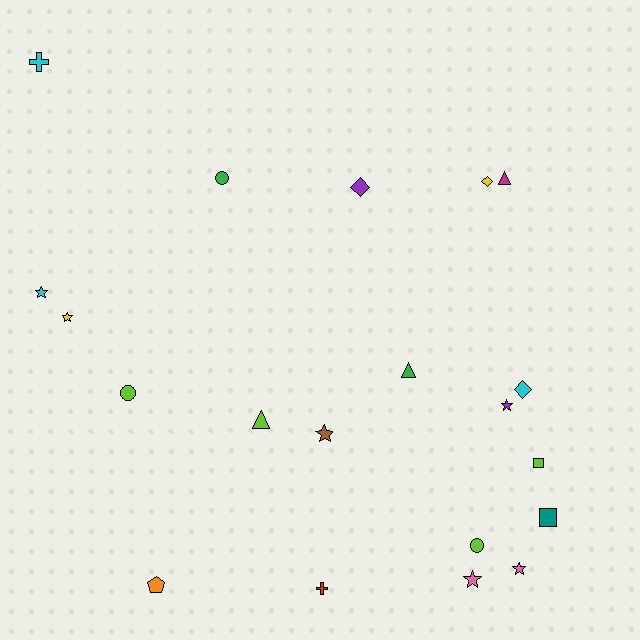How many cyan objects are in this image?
There are 3 cyan objects.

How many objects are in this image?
There are 20 objects.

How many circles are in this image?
There are 3 circles.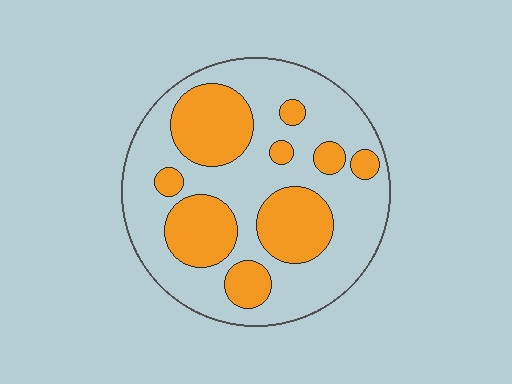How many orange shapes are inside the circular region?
9.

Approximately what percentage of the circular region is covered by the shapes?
Approximately 35%.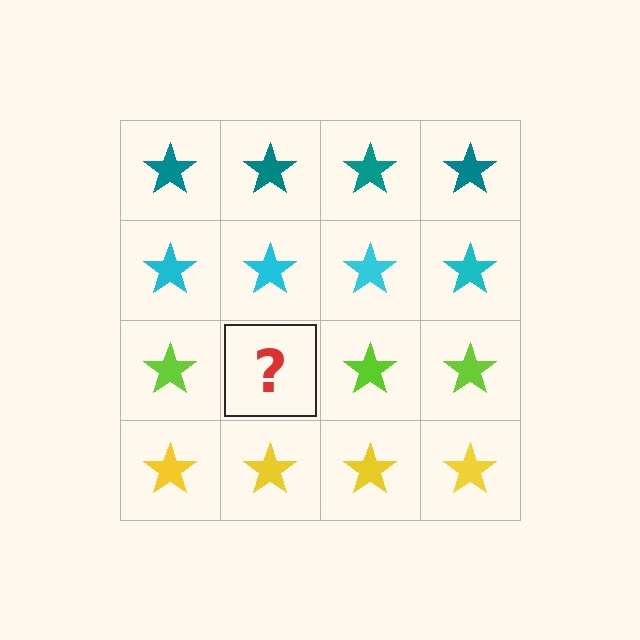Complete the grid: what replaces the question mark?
The question mark should be replaced with a lime star.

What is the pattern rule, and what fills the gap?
The rule is that each row has a consistent color. The gap should be filled with a lime star.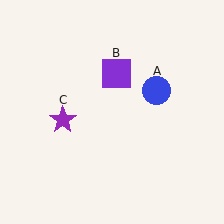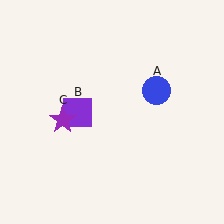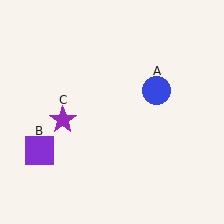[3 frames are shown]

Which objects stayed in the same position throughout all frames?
Blue circle (object A) and purple star (object C) remained stationary.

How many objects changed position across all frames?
1 object changed position: purple square (object B).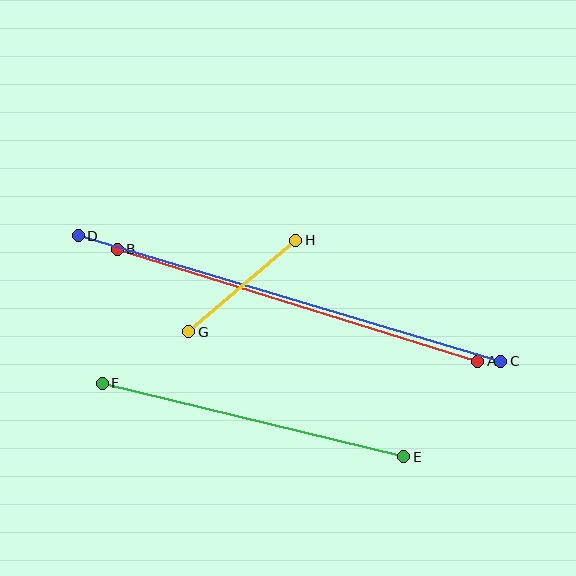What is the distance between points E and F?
The distance is approximately 310 pixels.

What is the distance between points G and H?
The distance is approximately 141 pixels.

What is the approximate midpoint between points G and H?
The midpoint is at approximately (242, 286) pixels.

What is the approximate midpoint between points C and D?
The midpoint is at approximately (289, 299) pixels.